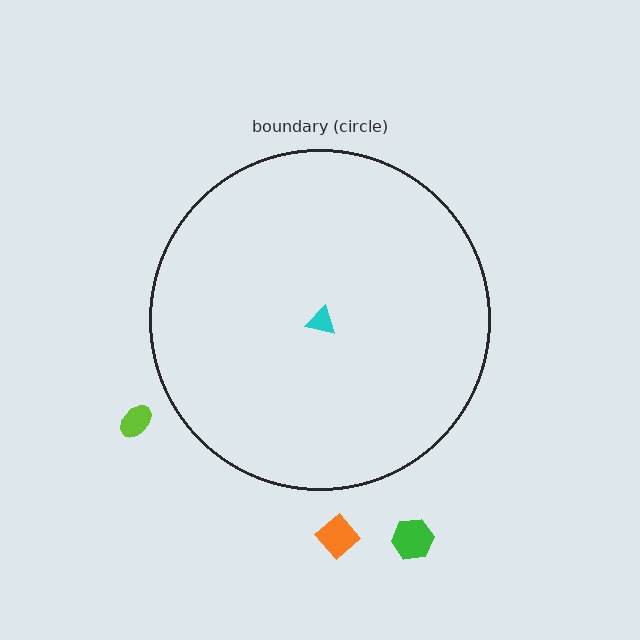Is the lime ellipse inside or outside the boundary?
Outside.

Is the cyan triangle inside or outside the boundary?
Inside.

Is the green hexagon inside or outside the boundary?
Outside.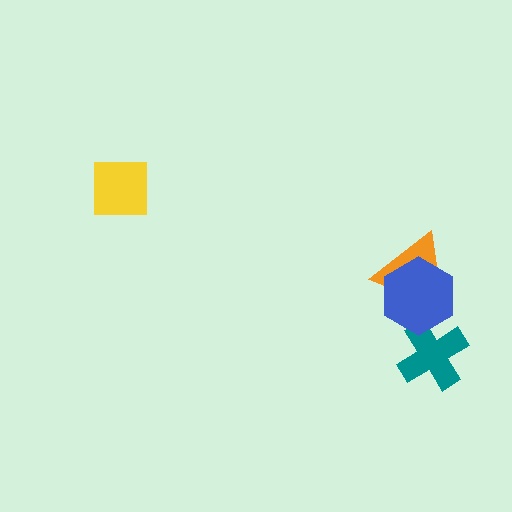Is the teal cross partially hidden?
Yes, it is partially covered by another shape.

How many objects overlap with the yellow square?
0 objects overlap with the yellow square.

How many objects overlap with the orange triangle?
1 object overlaps with the orange triangle.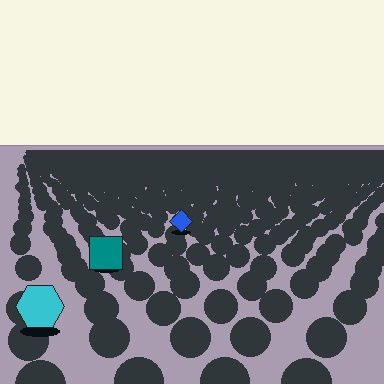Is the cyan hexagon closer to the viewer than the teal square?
Yes. The cyan hexagon is closer — you can tell from the texture gradient: the ground texture is coarser near it.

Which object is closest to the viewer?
The cyan hexagon is closest. The texture marks near it are larger and more spread out.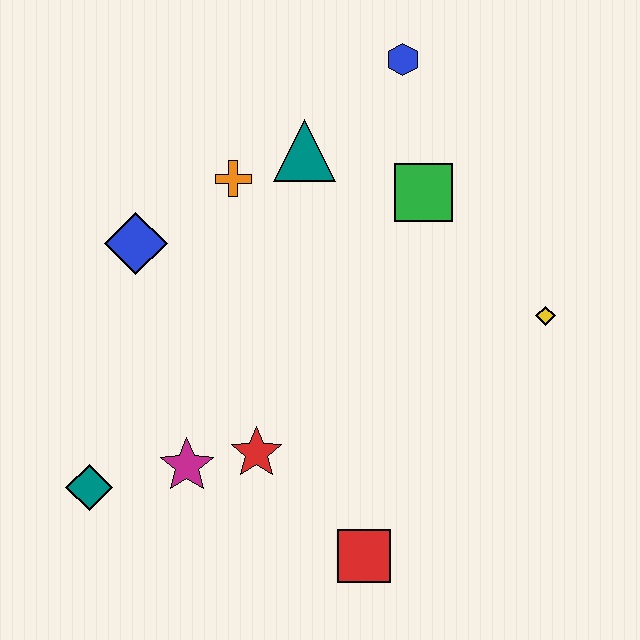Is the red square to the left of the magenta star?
No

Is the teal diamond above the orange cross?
No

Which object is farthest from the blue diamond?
The yellow diamond is farthest from the blue diamond.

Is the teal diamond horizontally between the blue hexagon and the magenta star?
No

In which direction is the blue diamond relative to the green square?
The blue diamond is to the left of the green square.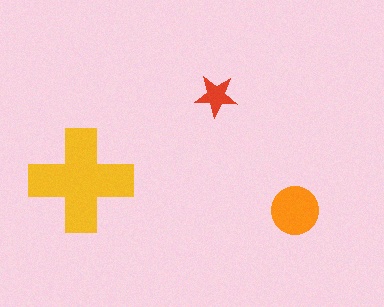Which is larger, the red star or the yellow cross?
The yellow cross.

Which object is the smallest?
The red star.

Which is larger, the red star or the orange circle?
The orange circle.